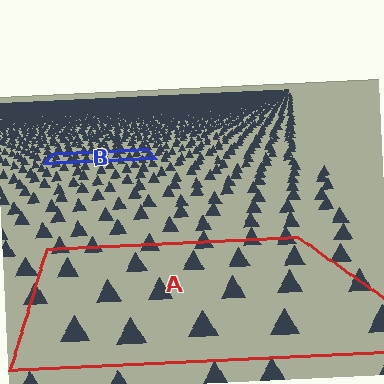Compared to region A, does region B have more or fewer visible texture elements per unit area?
Region B has more texture elements per unit area — they are packed more densely because it is farther away.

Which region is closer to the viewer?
Region A is closer. The texture elements there are larger and more spread out.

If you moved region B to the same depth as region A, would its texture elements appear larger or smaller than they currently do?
They would appear larger. At a closer depth, the same texture elements are projected at a bigger on-screen size.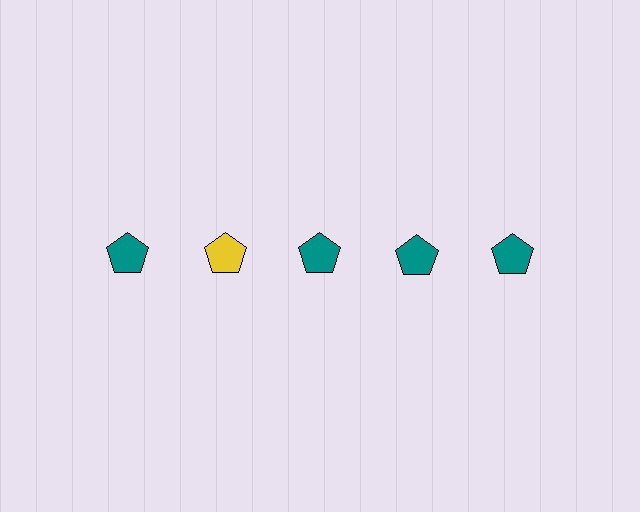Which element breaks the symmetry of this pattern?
The yellow pentagon in the top row, second from left column breaks the symmetry. All other shapes are teal pentagons.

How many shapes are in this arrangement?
There are 5 shapes arranged in a grid pattern.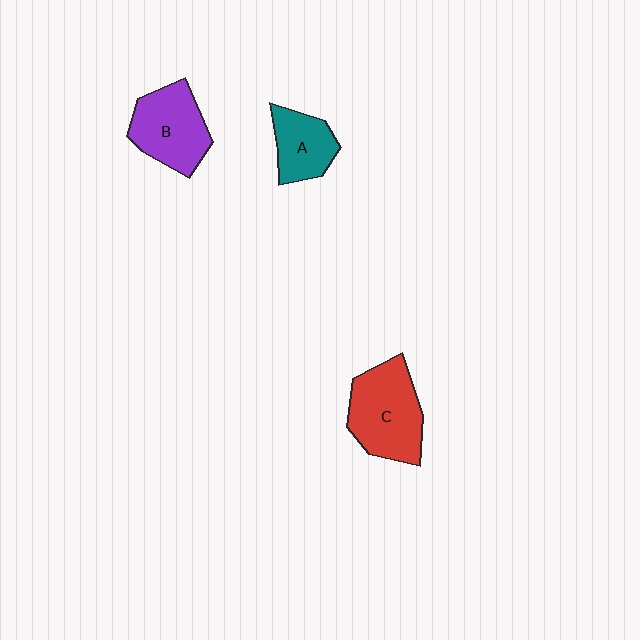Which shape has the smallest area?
Shape A (teal).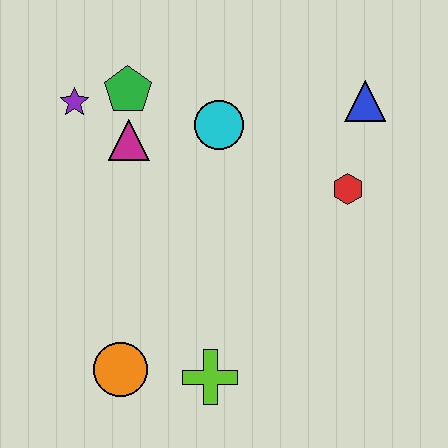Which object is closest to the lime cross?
The orange circle is closest to the lime cross.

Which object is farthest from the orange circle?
The blue triangle is farthest from the orange circle.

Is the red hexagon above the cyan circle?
No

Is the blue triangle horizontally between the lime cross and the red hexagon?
No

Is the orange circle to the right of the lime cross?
No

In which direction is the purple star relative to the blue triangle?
The purple star is to the left of the blue triangle.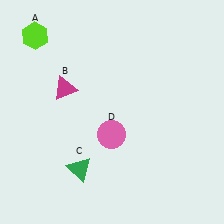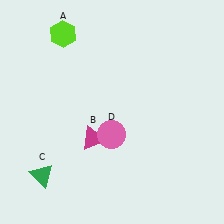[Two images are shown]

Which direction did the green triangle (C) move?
The green triangle (C) moved left.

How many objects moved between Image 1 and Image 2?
3 objects moved between the two images.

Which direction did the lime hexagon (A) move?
The lime hexagon (A) moved right.